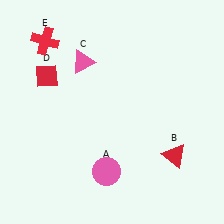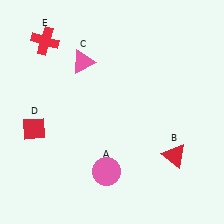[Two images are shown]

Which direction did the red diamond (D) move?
The red diamond (D) moved down.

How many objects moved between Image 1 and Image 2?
1 object moved between the two images.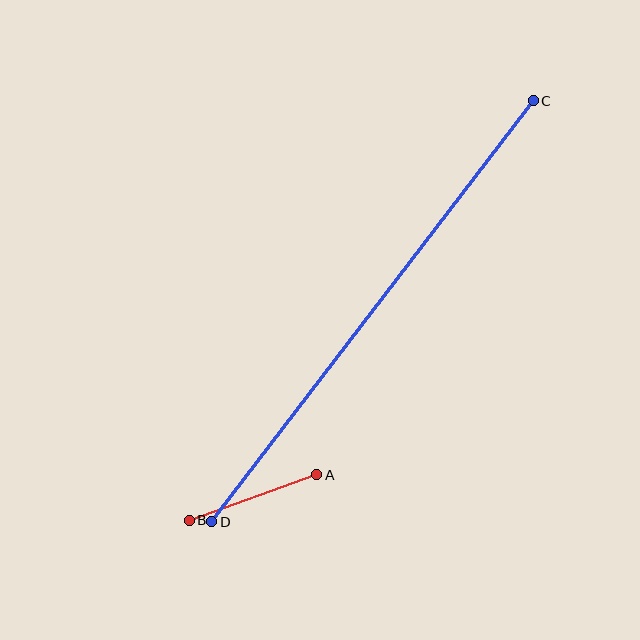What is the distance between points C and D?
The distance is approximately 530 pixels.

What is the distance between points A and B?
The distance is approximately 135 pixels.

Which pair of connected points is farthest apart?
Points C and D are farthest apart.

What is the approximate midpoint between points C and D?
The midpoint is at approximately (373, 311) pixels.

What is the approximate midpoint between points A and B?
The midpoint is at approximately (253, 498) pixels.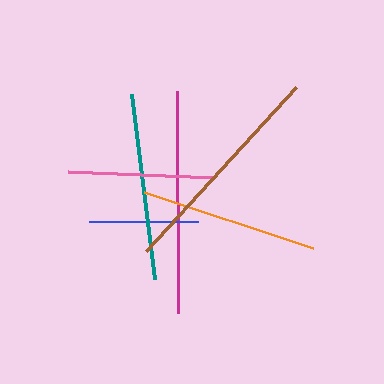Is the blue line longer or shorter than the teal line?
The teal line is longer than the blue line.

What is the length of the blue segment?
The blue segment is approximately 109 pixels long.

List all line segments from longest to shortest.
From longest to shortest: brown, magenta, teal, orange, pink, blue.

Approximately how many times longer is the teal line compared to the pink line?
The teal line is approximately 1.3 times the length of the pink line.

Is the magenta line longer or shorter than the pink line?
The magenta line is longer than the pink line.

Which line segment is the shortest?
The blue line is the shortest at approximately 109 pixels.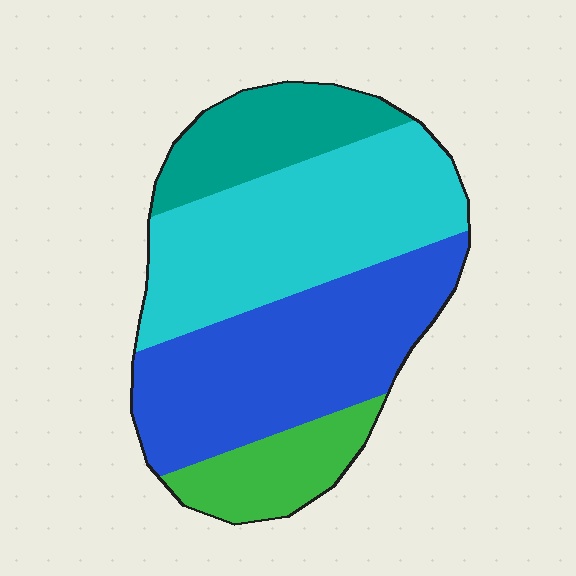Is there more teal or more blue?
Blue.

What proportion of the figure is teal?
Teal covers around 15% of the figure.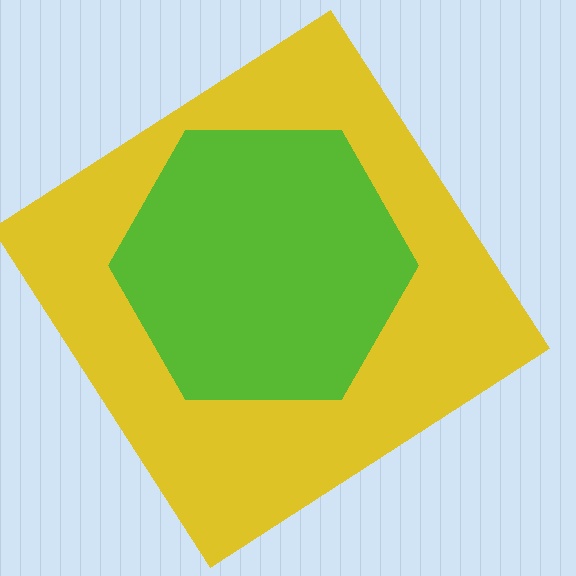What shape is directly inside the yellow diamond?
The lime hexagon.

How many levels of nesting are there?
2.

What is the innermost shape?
The lime hexagon.